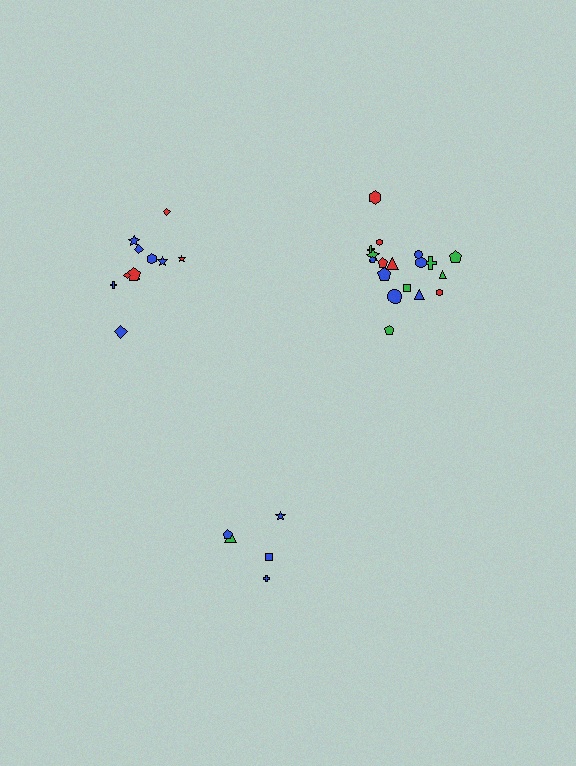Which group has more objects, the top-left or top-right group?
The top-right group.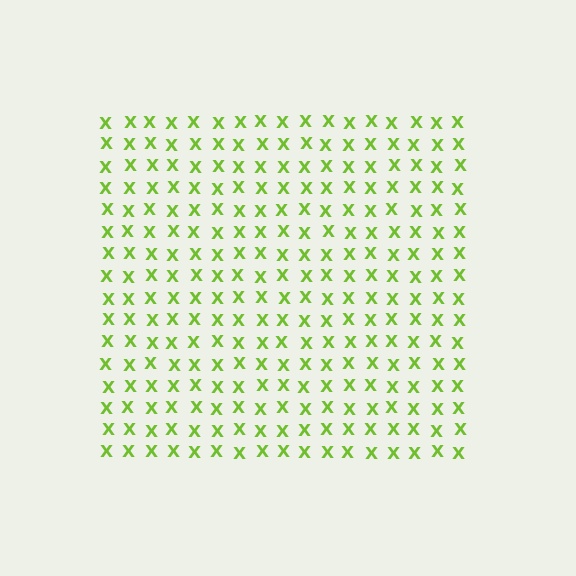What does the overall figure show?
The overall figure shows a square.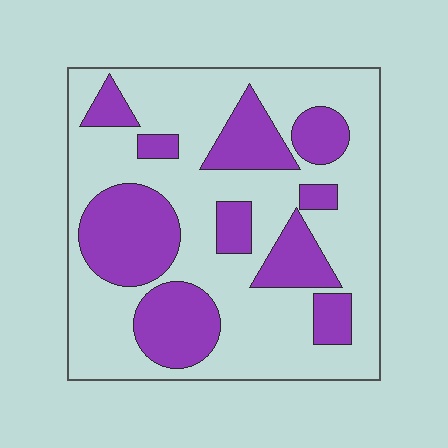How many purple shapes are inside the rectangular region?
10.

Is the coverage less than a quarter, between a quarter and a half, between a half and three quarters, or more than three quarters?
Between a quarter and a half.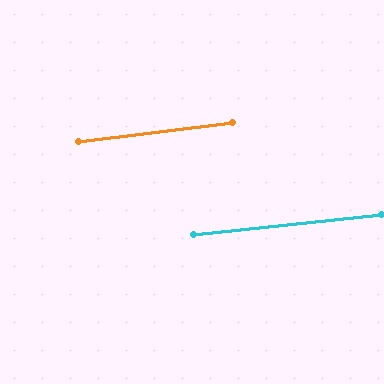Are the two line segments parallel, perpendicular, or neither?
Parallel — their directions differ by only 1.1°.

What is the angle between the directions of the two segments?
Approximately 1 degree.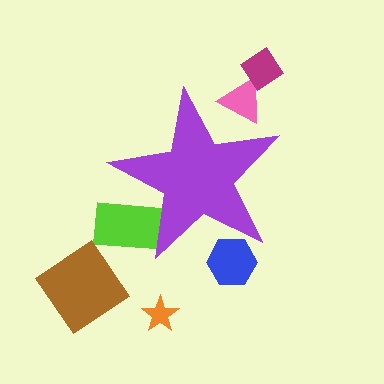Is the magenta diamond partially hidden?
No, the magenta diamond is fully visible.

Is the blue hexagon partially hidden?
Yes, the blue hexagon is partially hidden behind the purple star.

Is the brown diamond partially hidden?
No, the brown diamond is fully visible.